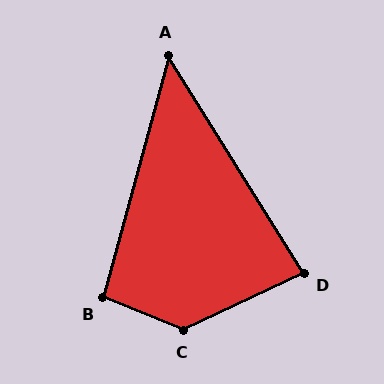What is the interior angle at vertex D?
Approximately 83 degrees (acute).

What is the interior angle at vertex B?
Approximately 97 degrees (obtuse).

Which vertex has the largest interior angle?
C, at approximately 133 degrees.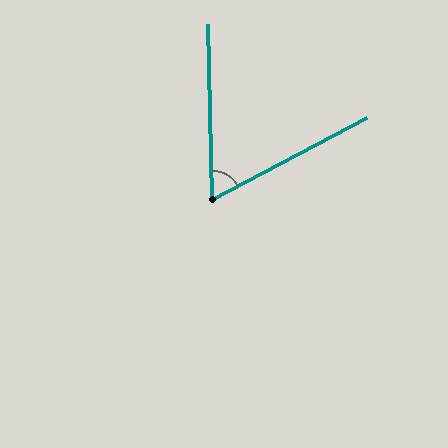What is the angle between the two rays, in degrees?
Approximately 63 degrees.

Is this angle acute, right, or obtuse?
It is acute.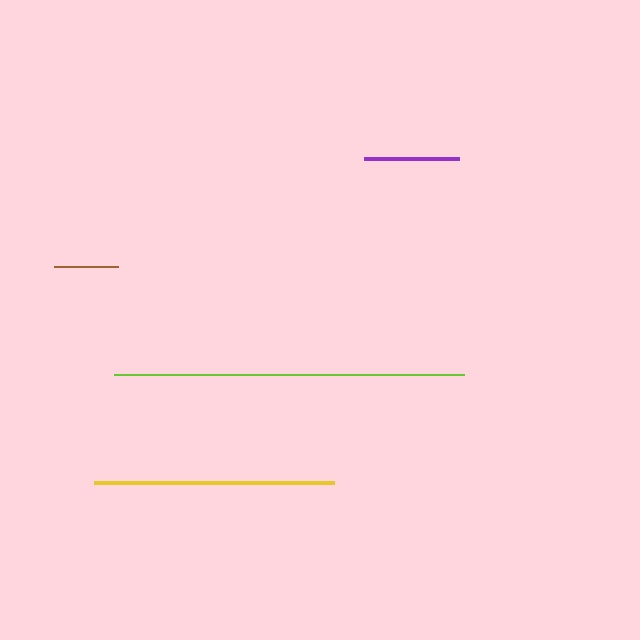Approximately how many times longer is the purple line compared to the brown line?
The purple line is approximately 1.5 times the length of the brown line.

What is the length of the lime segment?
The lime segment is approximately 350 pixels long.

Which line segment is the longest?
The lime line is the longest at approximately 350 pixels.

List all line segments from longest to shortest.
From longest to shortest: lime, yellow, purple, brown.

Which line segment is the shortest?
The brown line is the shortest at approximately 63 pixels.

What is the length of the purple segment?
The purple segment is approximately 94 pixels long.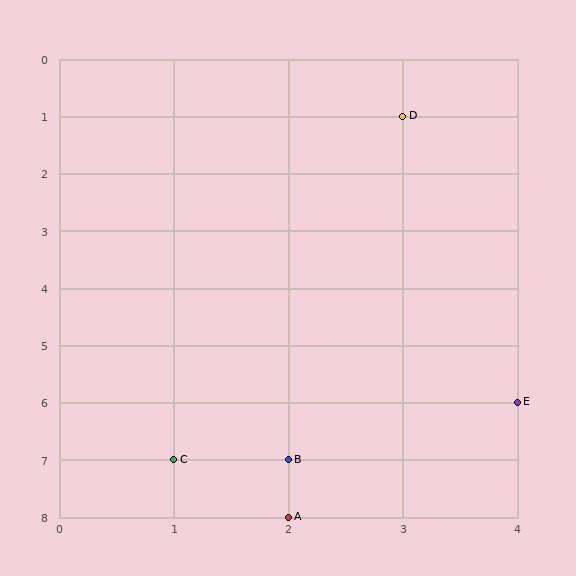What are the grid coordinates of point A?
Point A is at grid coordinates (2, 8).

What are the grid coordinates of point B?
Point B is at grid coordinates (2, 7).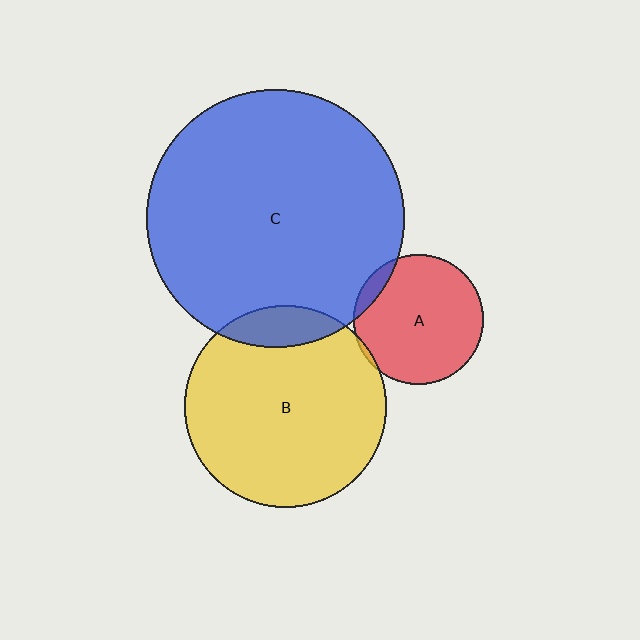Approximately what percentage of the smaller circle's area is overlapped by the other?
Approximately 10%.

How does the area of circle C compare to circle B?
Approximately 1.6 times.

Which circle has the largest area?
Circle C (blue).